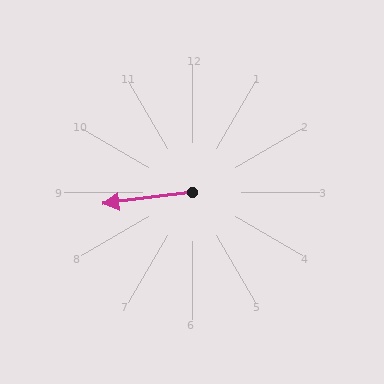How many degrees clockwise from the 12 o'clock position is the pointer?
Approximately 263 degrees.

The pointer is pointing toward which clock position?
Roughly 9 o'clock.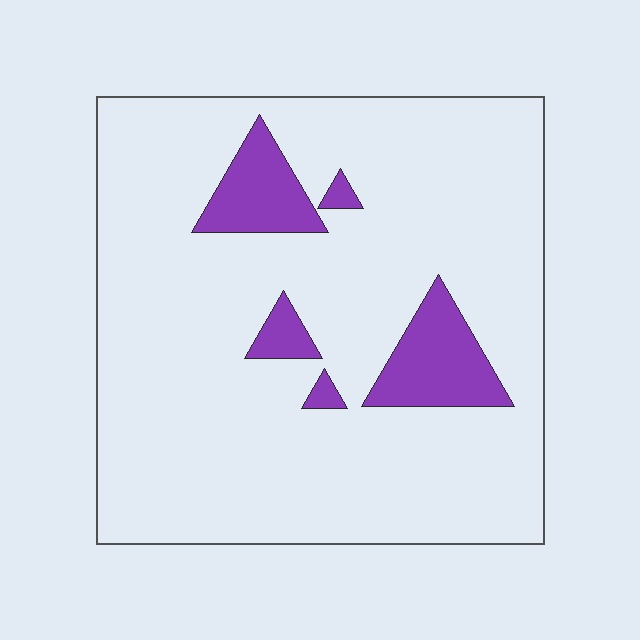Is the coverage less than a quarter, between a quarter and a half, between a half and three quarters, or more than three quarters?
Less than a quarter.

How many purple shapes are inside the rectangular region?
5.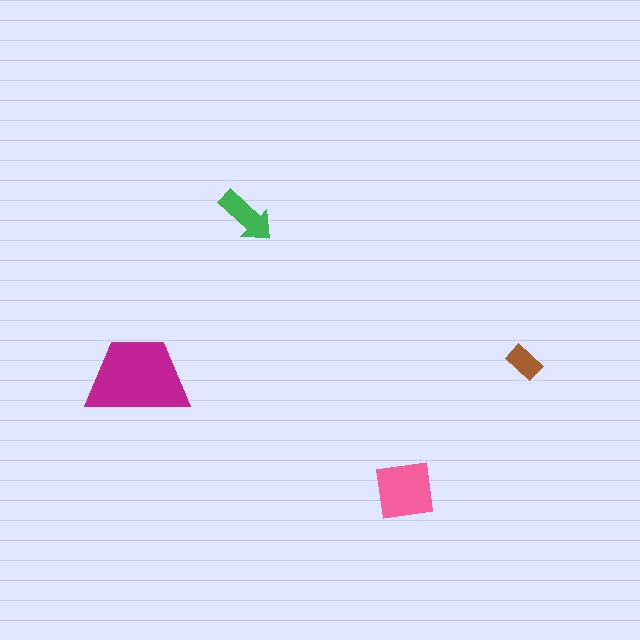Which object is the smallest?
The brown rectangle.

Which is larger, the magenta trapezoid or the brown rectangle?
The magenta trapezoid.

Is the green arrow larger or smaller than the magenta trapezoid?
Smaller.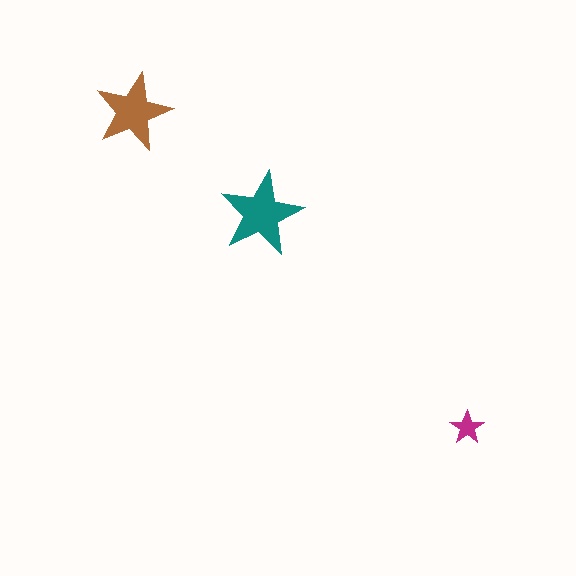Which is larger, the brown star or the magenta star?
The brown one.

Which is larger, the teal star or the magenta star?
The teal one.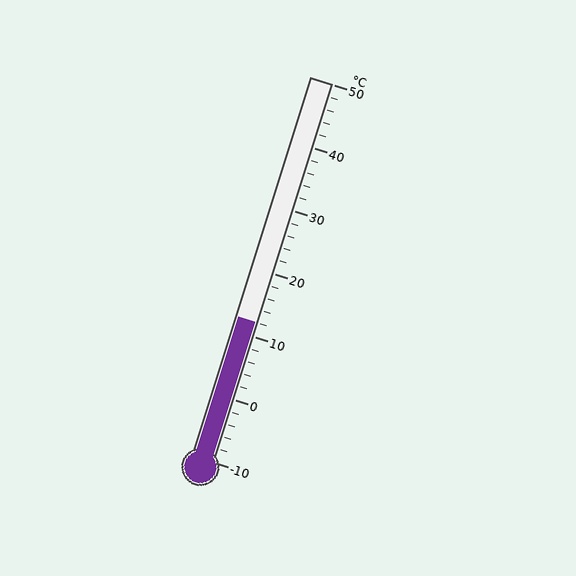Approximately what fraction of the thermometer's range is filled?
The thermometer is filled to approximately 35% of its range.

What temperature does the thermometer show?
The thermometer shows approximately 12°C.